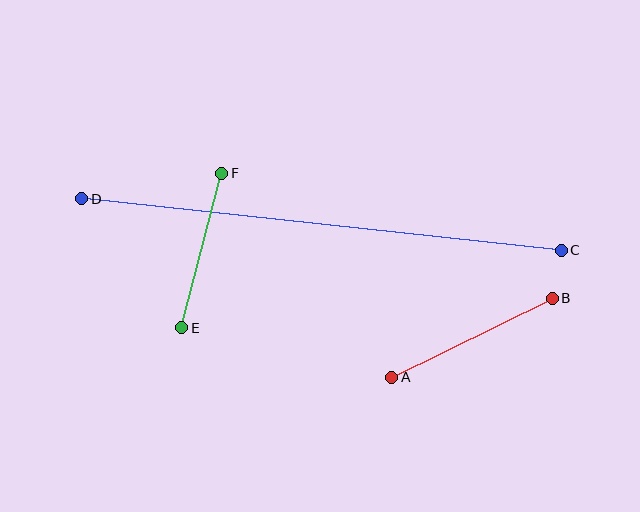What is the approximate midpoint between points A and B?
The midpoint is at approximately (472, 338) pixels.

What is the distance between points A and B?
The distance is approximately 179 pixels.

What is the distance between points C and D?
The distance is approximately 482 pixels.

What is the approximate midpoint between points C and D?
The midpoint is at approximately (321, 224) pixels.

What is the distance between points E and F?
The distance is approximately 160 pixels.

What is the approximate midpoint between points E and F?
The midpoint is at approximately (202, 250) pixels.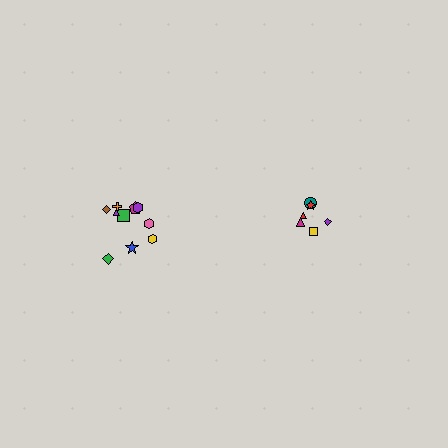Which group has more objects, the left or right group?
The left group.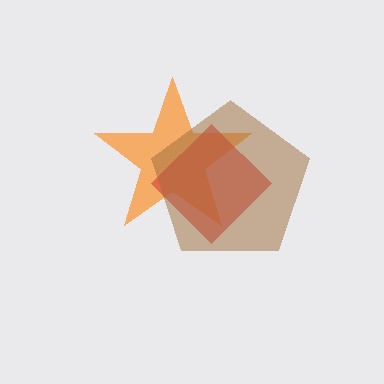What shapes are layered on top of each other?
The layered shapes are: an orange star, a red diamond, a brown pentagon.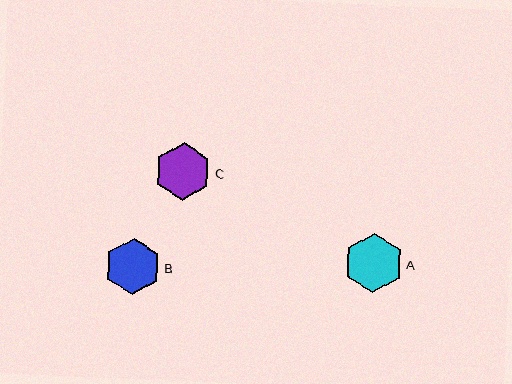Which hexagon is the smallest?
Hexagon B is the smallest with a size of approximately 56 pixels.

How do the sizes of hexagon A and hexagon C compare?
Hexagon A and hexagon C are approximately the same size.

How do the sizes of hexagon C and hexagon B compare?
Hexagon C and hexagon B are approximately the same size.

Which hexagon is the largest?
Hexagon A is the largest with a size of approximately 59 pixels.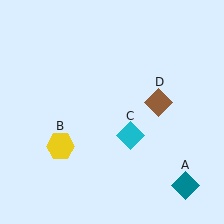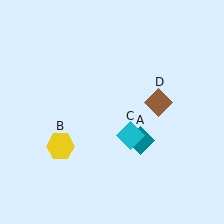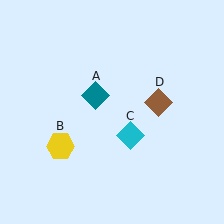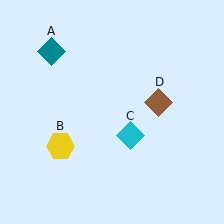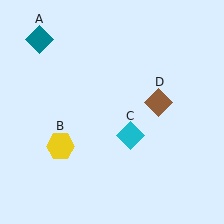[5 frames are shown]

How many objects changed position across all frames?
1 object changed position: teal diamond (object A).